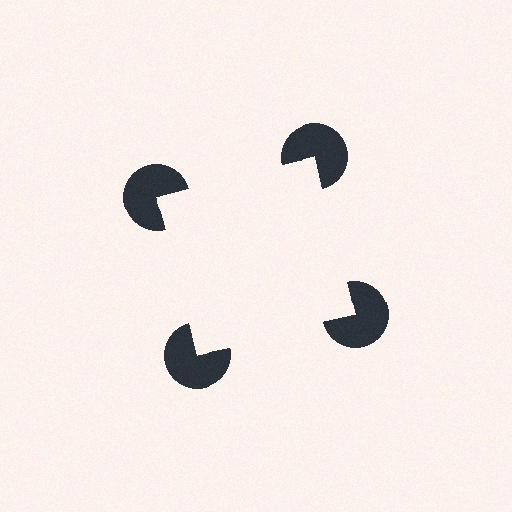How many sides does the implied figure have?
4 sides.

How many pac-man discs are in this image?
There are 4 — one at each vertex of the illusory square.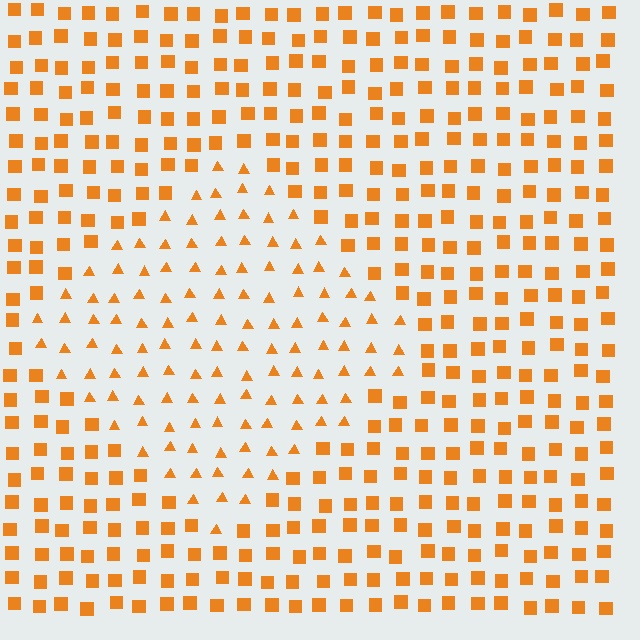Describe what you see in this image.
The image is filled with small orange elements arranged in a uniform grid. A diamond-shaped region contains triangles, while the surrounding area contains squares. The boundary is defined purely by the change in element shape.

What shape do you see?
I see a diamond.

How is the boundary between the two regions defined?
The boundary is defined by a change in element shape: triangles inside vs. squares outside. All elements share the same color and spacing.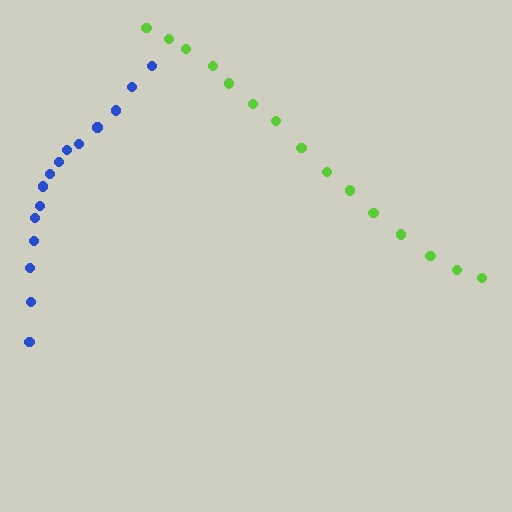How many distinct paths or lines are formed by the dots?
There are 2 distinct paths.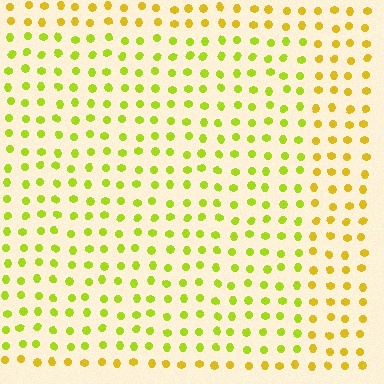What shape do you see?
I see a rectangle.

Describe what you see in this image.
The image is filled with small yellow elements in a uniform arrangement. A rectangle-shaped region is visible where the elements are tinted to a slightly different hue, forming a subtle color boundary.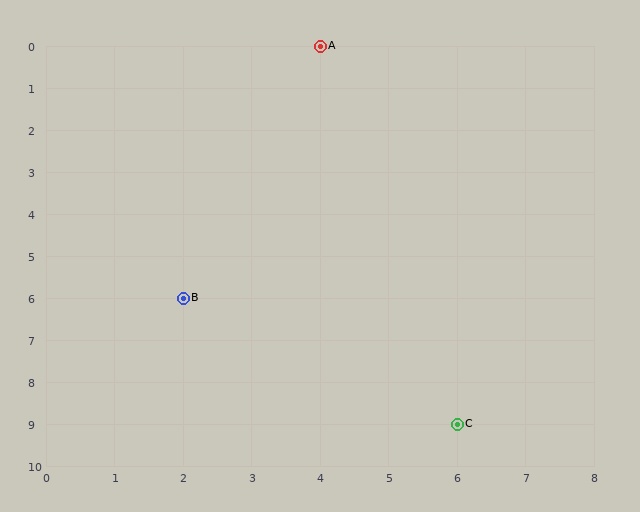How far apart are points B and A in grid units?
Points B and A are 2 columns and 6 rows apart (about 6.3 grid units diagonally).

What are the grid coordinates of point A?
Point A is at grid coordinates (4, 0).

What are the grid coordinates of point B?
Point B is at grid coordinates (2, 6).